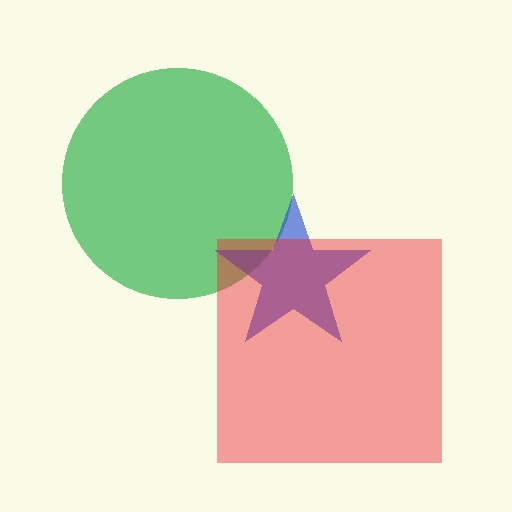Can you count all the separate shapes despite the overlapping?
Yes, there are 3 separate shapes.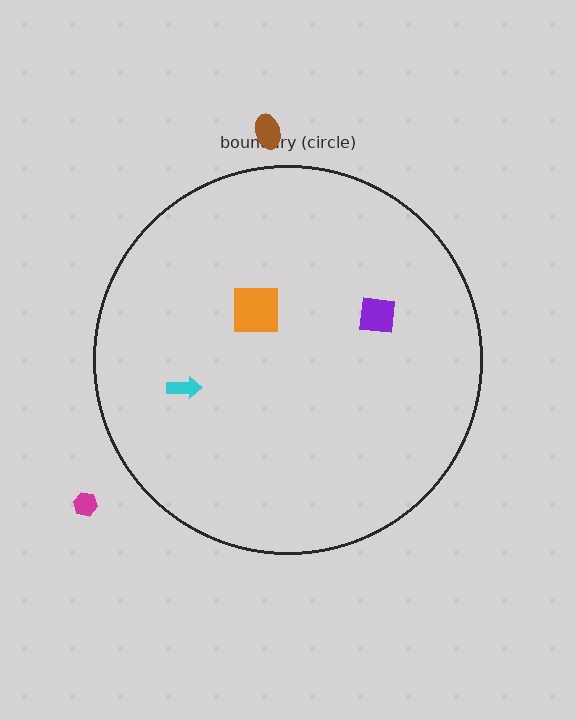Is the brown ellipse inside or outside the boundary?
Outside.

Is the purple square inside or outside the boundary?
Inside.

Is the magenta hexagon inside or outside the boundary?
Outside.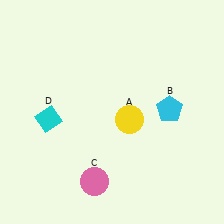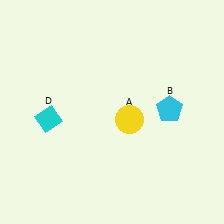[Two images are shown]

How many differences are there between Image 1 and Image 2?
There is 1 difference between the two images.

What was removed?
The pink circle (C) was removed in Image 2.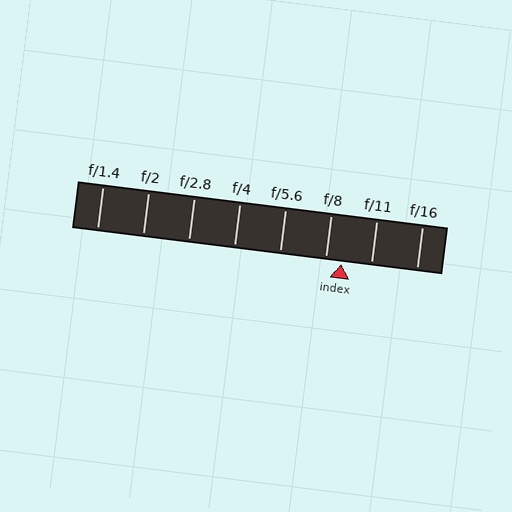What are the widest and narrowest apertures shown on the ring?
The widest aperture shown is f/1.4 and the narrowest is f/16.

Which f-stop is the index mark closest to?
The index mark is closest to f/8.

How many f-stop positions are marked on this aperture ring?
There are 8 f-stop positions marked.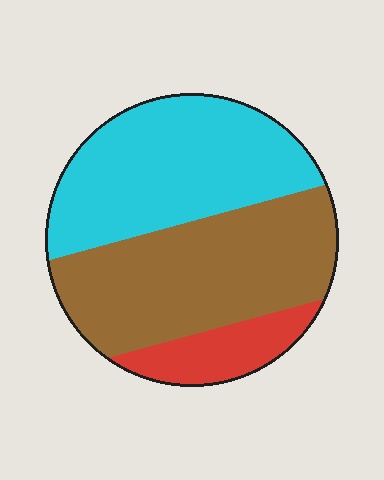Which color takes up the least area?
Red, at roughly 15%.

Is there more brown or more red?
Brown.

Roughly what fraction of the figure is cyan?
Cyan takes up between a quarter and a half of the figure.